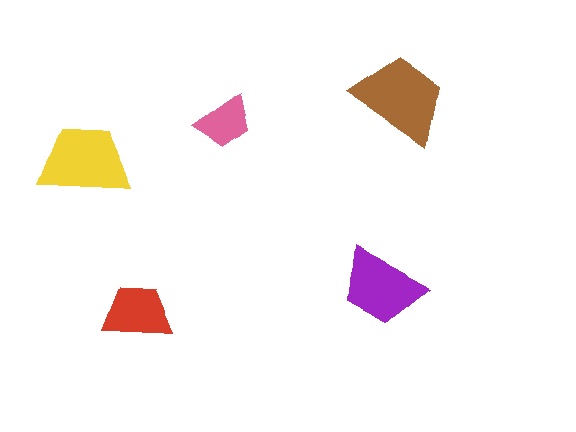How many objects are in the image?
There are 5 objects in the image.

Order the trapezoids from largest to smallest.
the brown one, the yellow one, the purple one, the red one, the pink one.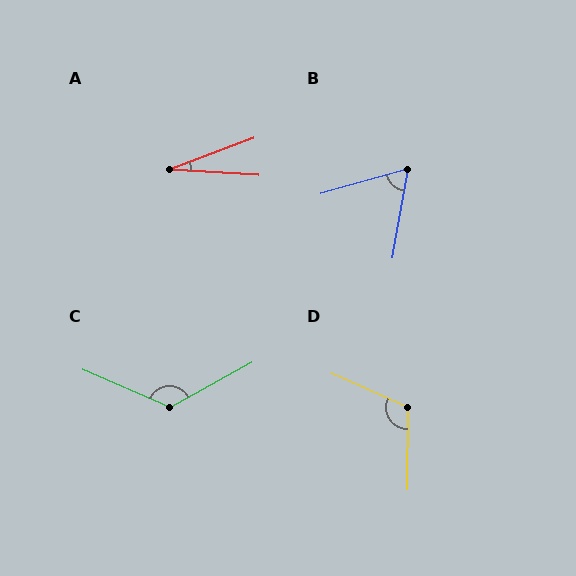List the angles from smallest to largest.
A (25°), B (64°), D (114°), C (128°).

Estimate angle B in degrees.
Approximately 64 degrees.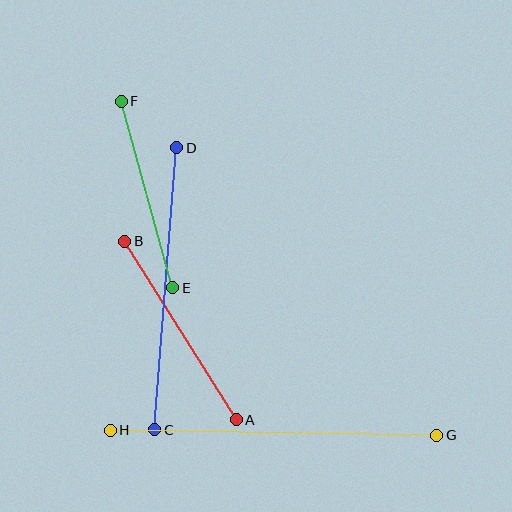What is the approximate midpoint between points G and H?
The midpoint is at approximately (273, 433) pixels.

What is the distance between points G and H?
The distance is approximately 327 pixels.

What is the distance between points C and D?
The distance is approximately 283 pixels.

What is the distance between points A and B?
The distance is approximately 210 pixels.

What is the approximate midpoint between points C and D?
The midpoint is at approximately (166, 289) pixels.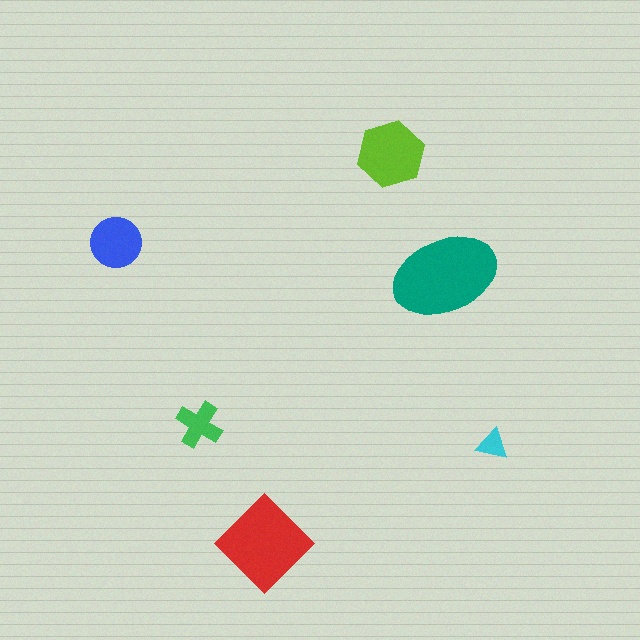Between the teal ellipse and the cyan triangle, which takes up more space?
The teal ellipse.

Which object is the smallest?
The cyan triangle.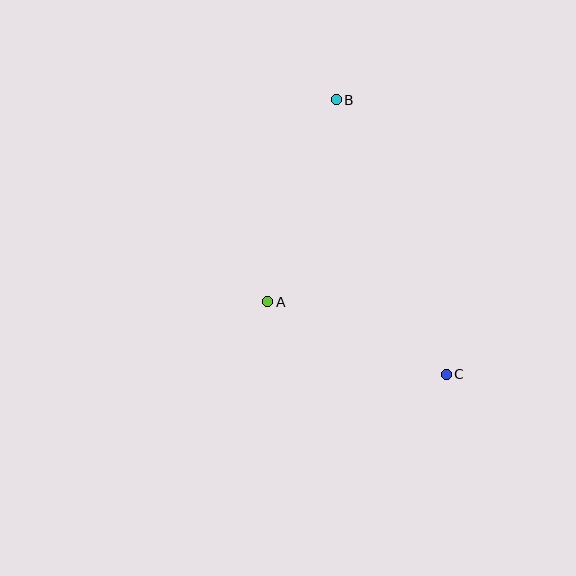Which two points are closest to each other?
Points A and C are closest to each other.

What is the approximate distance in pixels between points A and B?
The distance between A and B is approximately 213 pixels.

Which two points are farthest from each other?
Points B and C are farthest from each other.